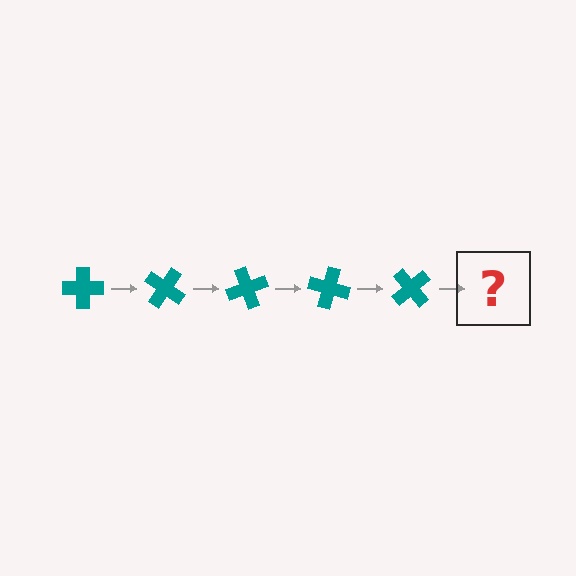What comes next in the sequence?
The next element should be a teal cross rotated 175 degrees.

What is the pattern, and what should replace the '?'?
The pattern is that the cross rotates 35 degrees each step. The '?' should be a teal cross rotated 175 degrees.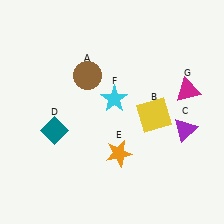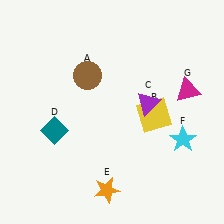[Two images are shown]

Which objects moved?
The objects that moved are: the purple triangle (C), the orange star (E), the cyan star (F).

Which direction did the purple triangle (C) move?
The purple triangle (C) moved left.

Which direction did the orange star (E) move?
The orange star (E) moved down.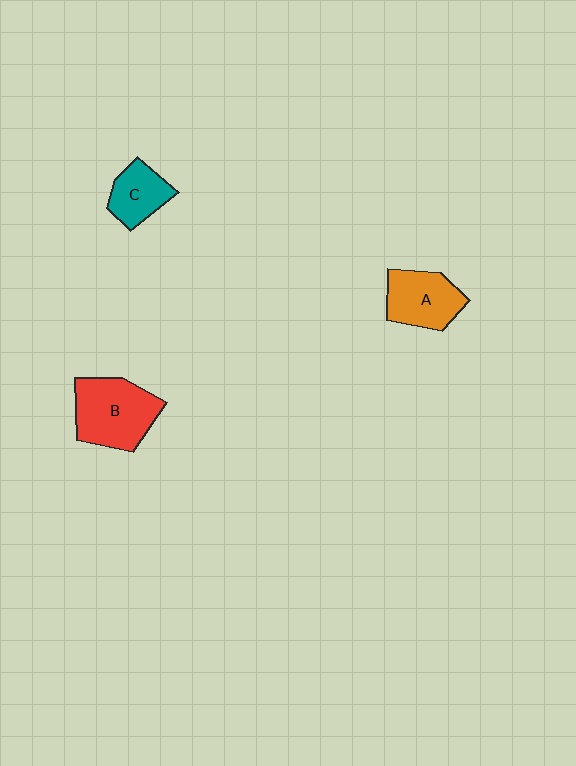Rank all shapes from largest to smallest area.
From largest to smallest: B (red), A (orange), C (teal).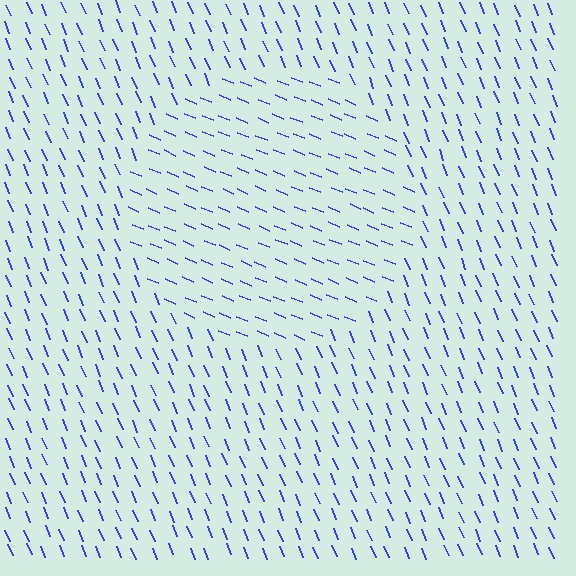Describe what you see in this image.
The image is filled with small blue line segments. A circle region in the image has lines oriented differently from the surrounding lines, creating a visible texture boundary.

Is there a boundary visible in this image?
Yes, there is a texture boundary formed by a change in line orientation.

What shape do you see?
I see a circle.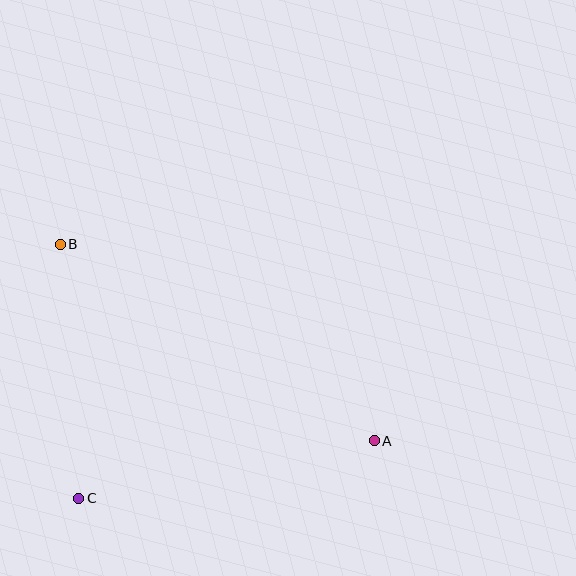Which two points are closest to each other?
Points B and C are closest to each other.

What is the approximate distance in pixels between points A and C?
The distance between A and C is approximately 301 pixels.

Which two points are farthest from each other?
Points A and B are farthest from each other.